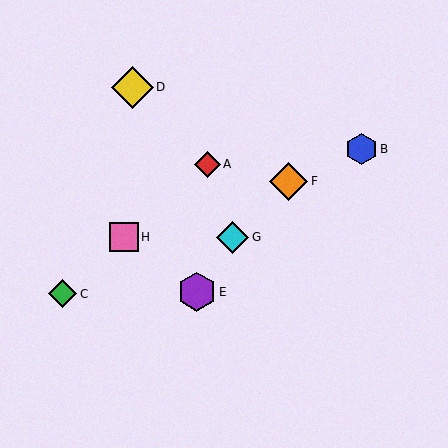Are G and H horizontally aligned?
Yes, both are at y≈237.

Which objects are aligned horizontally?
Objects G, H are aligned horizontally.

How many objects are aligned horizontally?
2 objects (G, H) are aligned horizontally.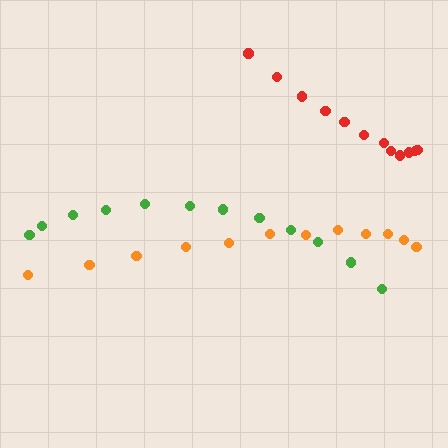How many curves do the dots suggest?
There are 3 distinct paths.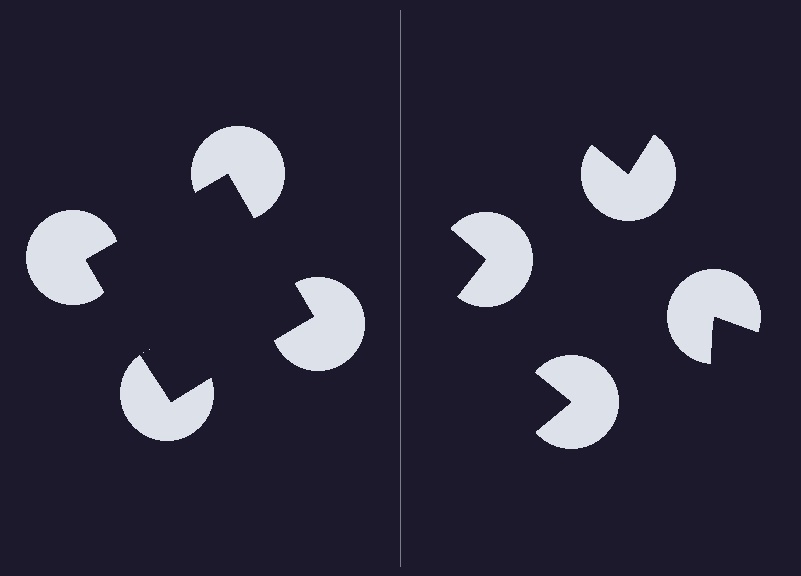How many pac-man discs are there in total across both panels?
8 — 4 on each side.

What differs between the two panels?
The pac-man discs are positioned identically on both sides; only the wedge orientations differ. On the left they align to a square; on the right they are misaligned.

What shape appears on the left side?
An illusory square.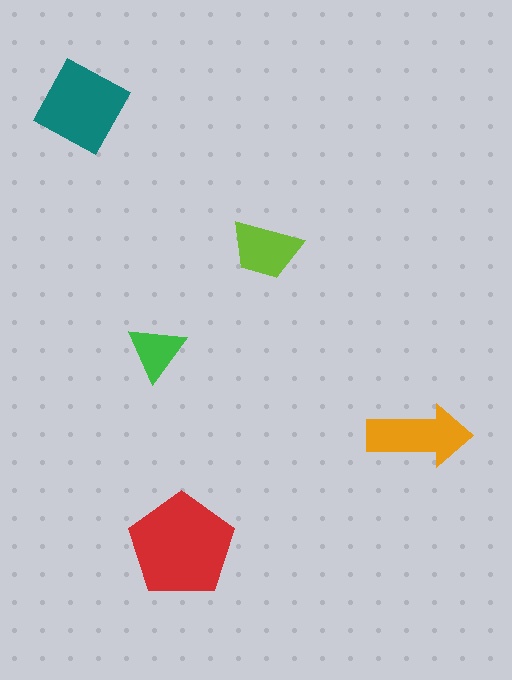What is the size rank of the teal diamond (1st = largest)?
2nd.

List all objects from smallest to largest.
The green triangle, the lime trapezoid, the orange arrow, the teal diamond, the red pentagon.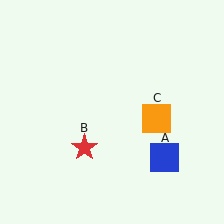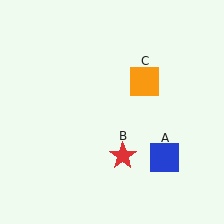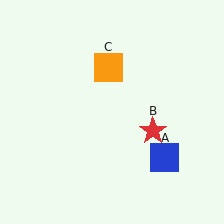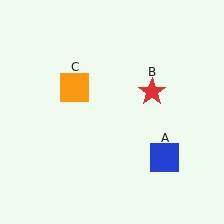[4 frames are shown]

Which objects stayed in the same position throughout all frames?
Blue square (object A) remained stationary.